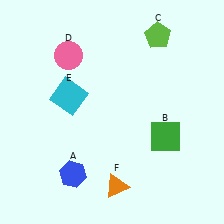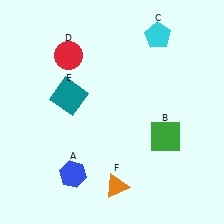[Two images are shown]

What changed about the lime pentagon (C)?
In Image 1, C is lime. In Image 2, it changed to cyan.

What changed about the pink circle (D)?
In Image 1, D is pink. In Image 2, it changed to red.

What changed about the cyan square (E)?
In Image 1, E is cyan. In Image 2, it changed to teal.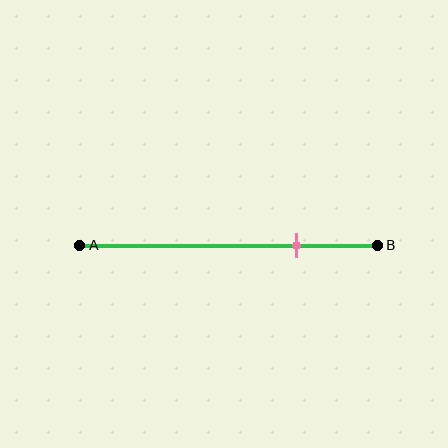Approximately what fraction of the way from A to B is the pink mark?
The pink mark is approximately 75% of the way from A to B.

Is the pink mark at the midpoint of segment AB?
No, the mark is at about 75% from A, not at the 50% midpoint.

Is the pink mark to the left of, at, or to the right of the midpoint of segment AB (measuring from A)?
The pink mark is to the right of the midpoint of segment AB.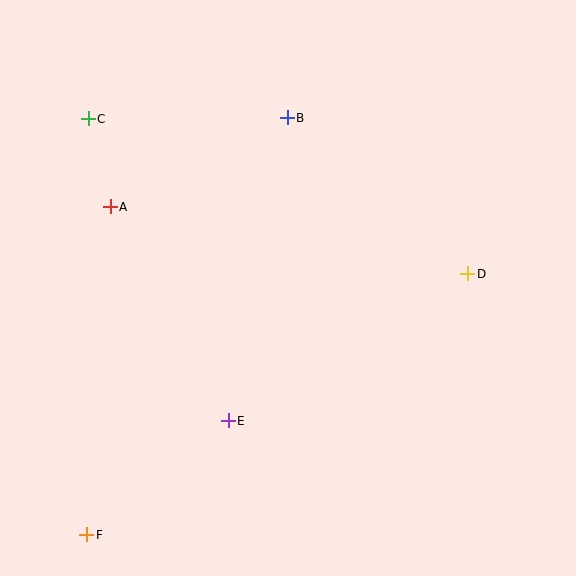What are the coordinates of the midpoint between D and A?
The midpoint between D and A is at (289, 240).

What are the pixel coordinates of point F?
Point F is at (87, 535).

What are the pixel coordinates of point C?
Point C is at (88, 119).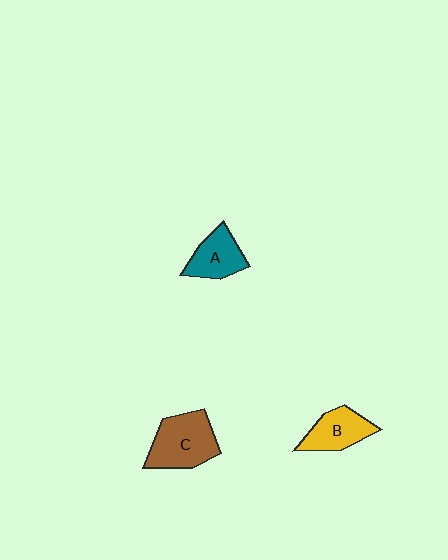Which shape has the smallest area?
Shape A (teal).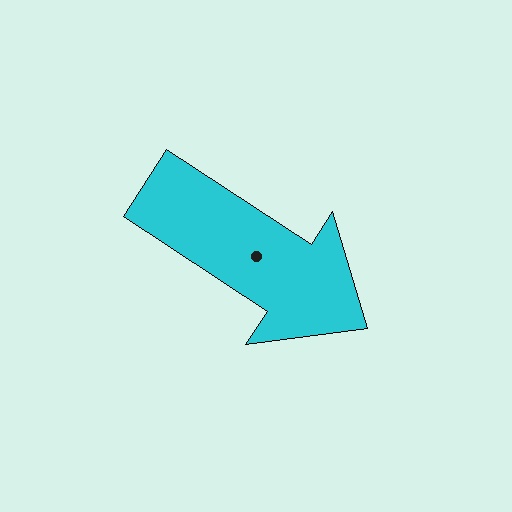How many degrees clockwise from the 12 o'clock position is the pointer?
Approximately 123 degrees.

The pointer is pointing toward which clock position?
Roughly 4 o'clock.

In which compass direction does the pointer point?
Southeast.